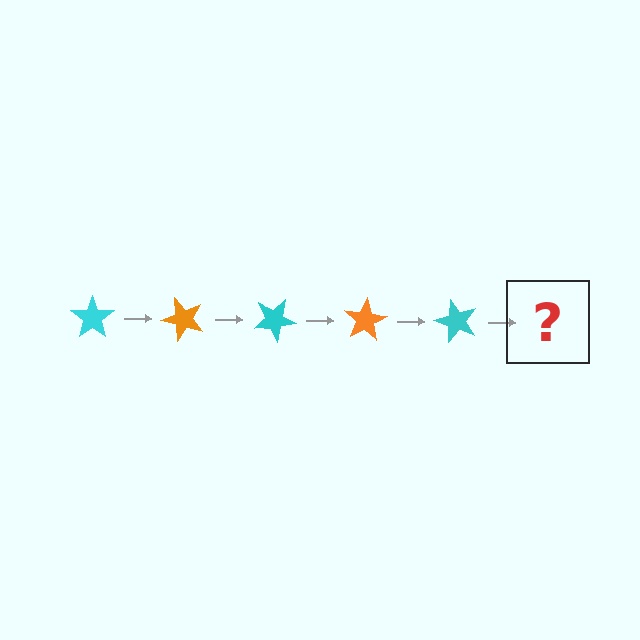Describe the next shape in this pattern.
It should be an orange star, rotated 250 degrees from the start.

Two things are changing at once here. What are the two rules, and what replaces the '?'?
The two rules are that it rotates 50 degrees each step and the color cycles through cyan and orange. The '?' should be an orange star, rotated 250 degrees from the start.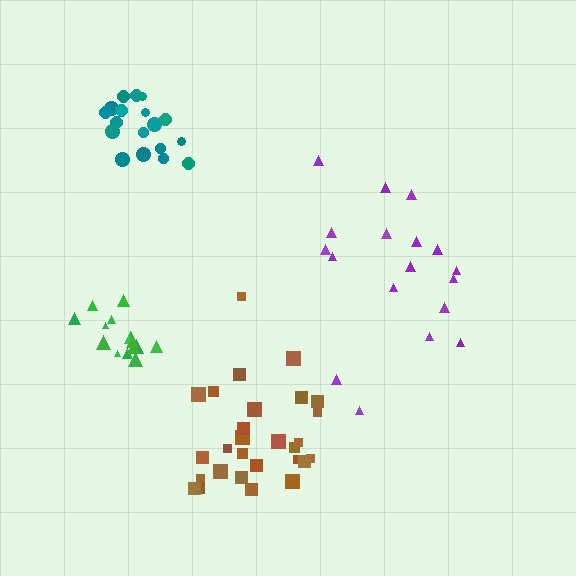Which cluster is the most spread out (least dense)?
Purple.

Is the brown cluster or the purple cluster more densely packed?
Brown.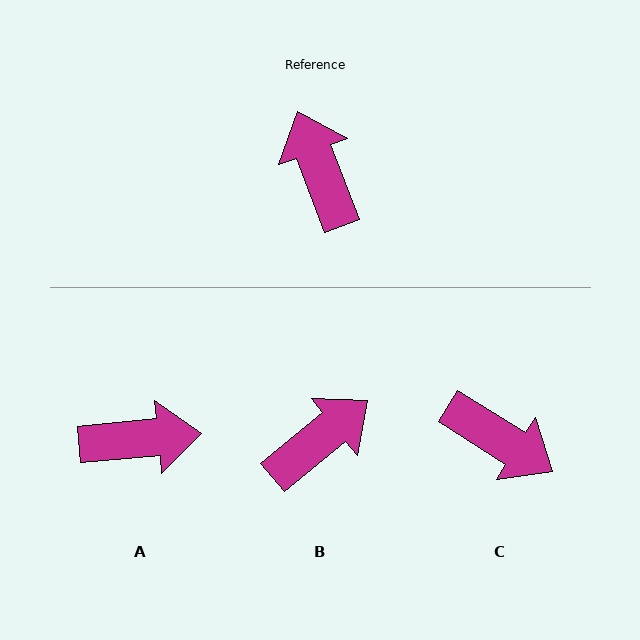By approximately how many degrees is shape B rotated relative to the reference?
Approximately 72 degrees clockwise.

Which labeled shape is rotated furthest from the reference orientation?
C, about 143 degrees away.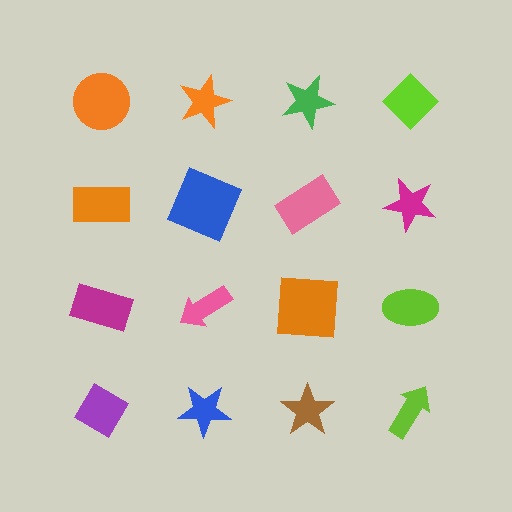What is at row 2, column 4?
A magenta star.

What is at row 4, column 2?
A blue star.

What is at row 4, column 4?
A lime arrow.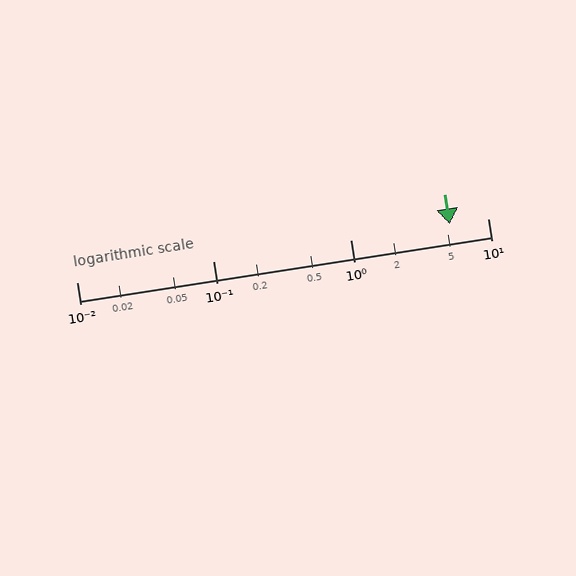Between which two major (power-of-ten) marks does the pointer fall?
The pointer is between 1 and 10.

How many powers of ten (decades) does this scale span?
The scale spans 3 decades, from 0.01 to 10.